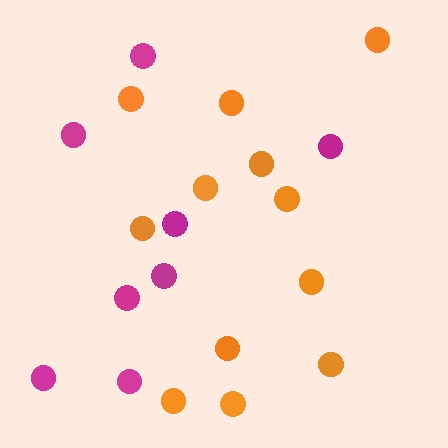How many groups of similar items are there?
There are 2 groups: one group of magenta circles (8) and one group of orange circles (12).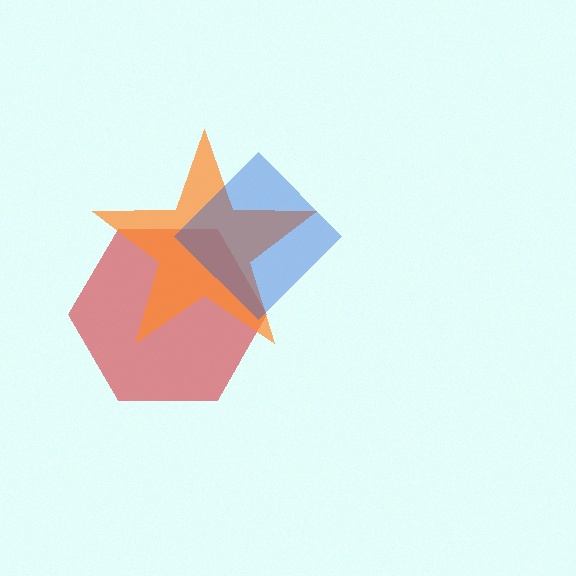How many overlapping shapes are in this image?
There are 3 overlapping shapes in the image.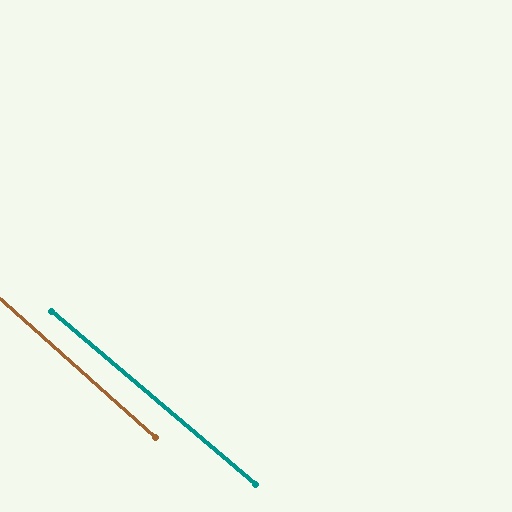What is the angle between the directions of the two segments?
Approximately 1 degree.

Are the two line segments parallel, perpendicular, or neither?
Parallel — their directions differ by only 1.3°.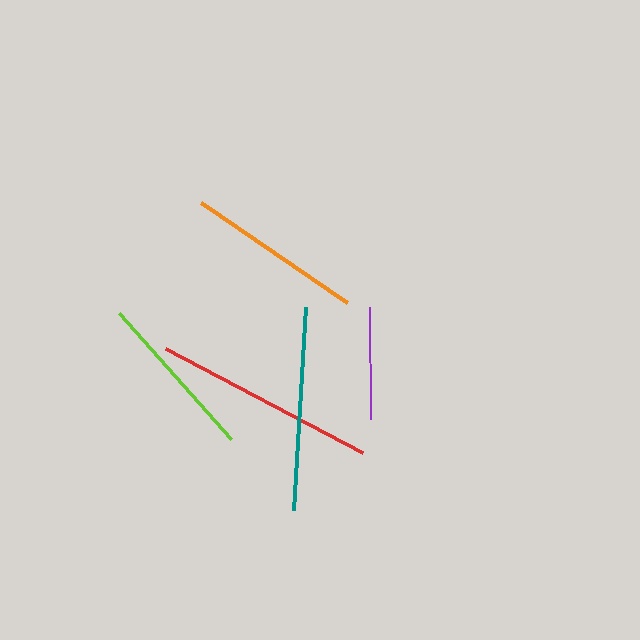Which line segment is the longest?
The red line is the longest at approximately 222 pixels.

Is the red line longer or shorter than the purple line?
The red line is longer than the purple line.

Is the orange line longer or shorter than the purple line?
The orange line is longer than the purple line.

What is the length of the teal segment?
The teal segment is approximately 204 pixels long.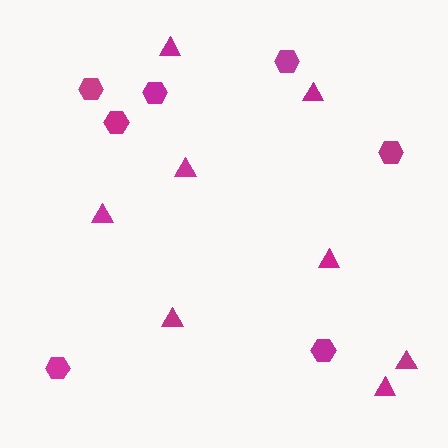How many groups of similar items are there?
There are 2 groups: one group of triangles (8) and one group of hexagons (7).